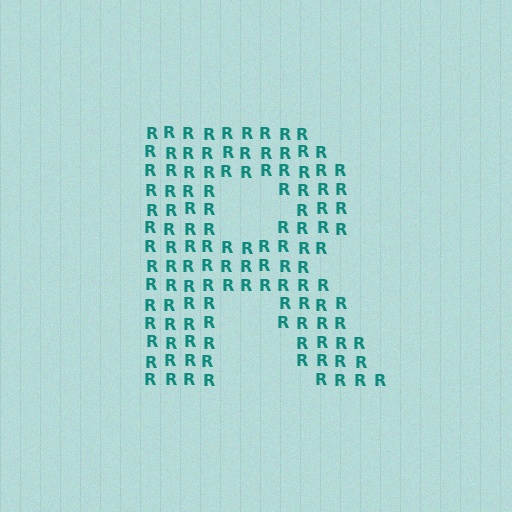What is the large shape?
The large shape is the letter R.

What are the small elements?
The small elements are letter R's.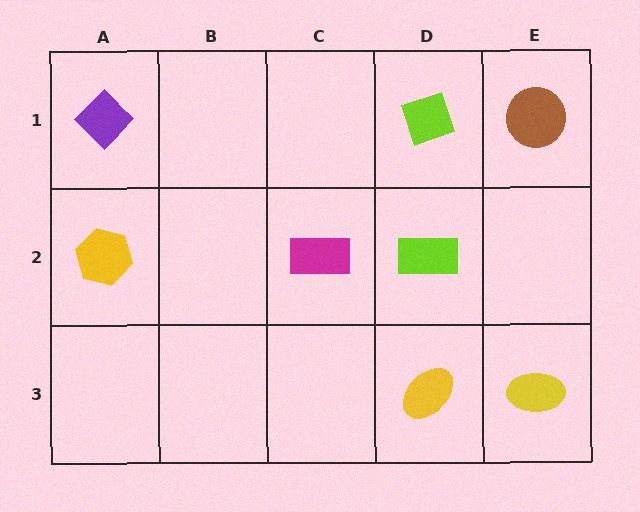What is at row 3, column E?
A yellow ellipse.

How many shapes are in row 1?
3 shapes.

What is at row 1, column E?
A brown circle.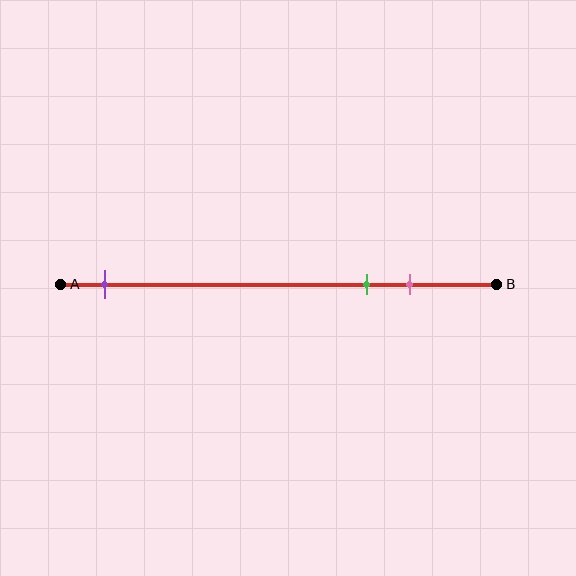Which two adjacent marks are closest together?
The green and pink marks are the closest adjacent pair.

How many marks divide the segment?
There are 3 marks dividing the segment.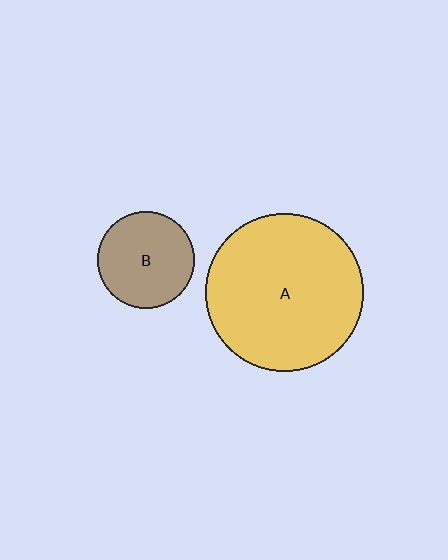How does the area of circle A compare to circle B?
Approximately 2.6 times.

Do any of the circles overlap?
No, none of the circles overlap.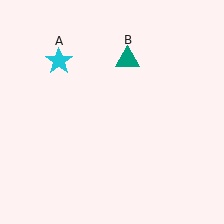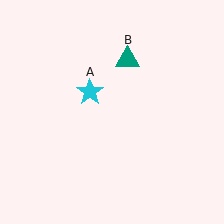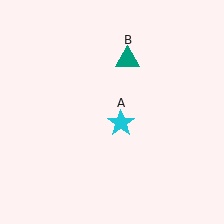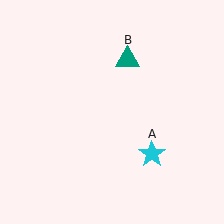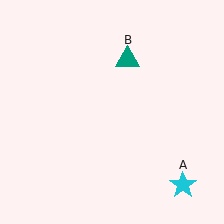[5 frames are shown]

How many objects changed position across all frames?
1 object changed position: cyan star (object A).